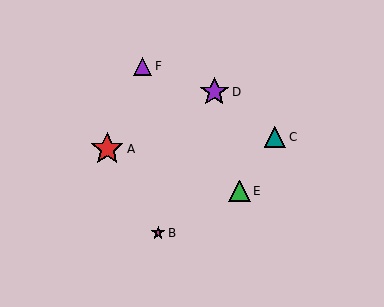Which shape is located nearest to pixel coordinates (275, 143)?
The teal triangle (labeled C) at (275, 137) is nearest to that location.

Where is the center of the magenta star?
The center of the magenta star is at (158, 233).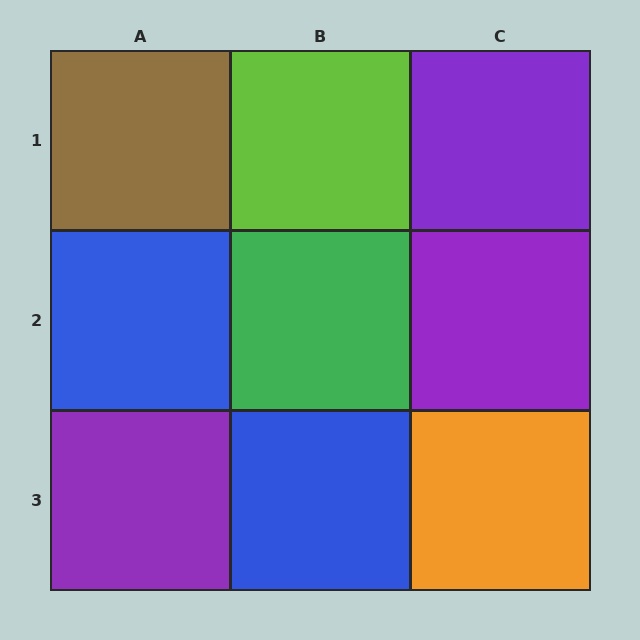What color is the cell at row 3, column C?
Orange.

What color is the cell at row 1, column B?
Lime.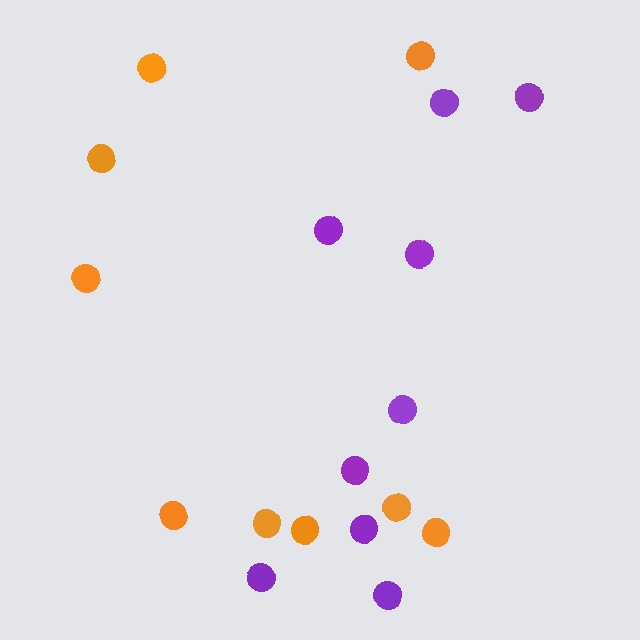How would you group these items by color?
There are 2 groups: one group of orange circles (9) and one group of purple circles (9).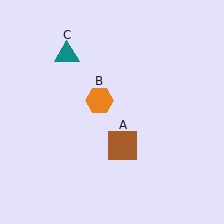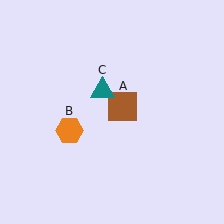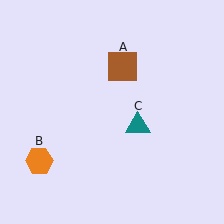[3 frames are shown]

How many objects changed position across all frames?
3 objects changed position: brown square (object A), orange hexagon (object B), teal triangle (object C).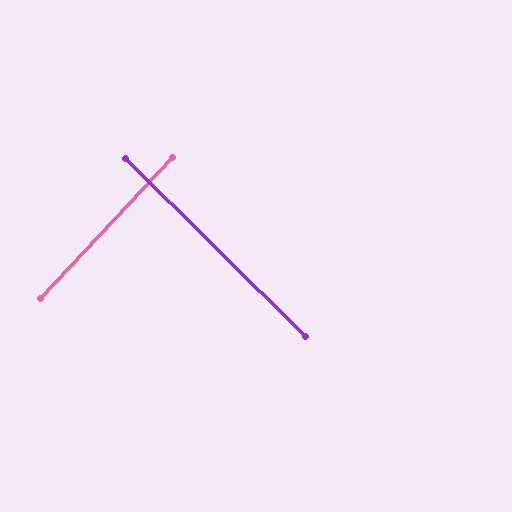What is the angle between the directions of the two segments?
Approximately 88 degrees.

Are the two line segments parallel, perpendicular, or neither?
Perpendicular — they meet at approximately 88°.